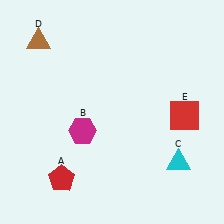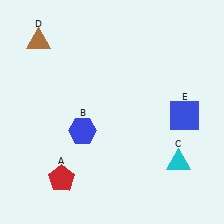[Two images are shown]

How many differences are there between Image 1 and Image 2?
There are 2 differences between the two images.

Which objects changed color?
B changed from magenta to blue. E changed from red to blue.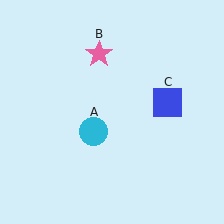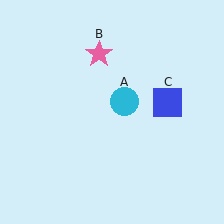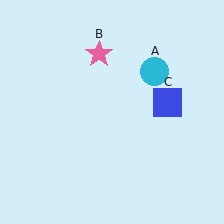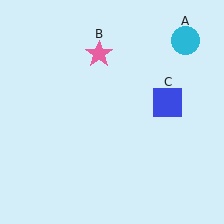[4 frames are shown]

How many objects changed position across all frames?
1 object changed position: cyan circle (object A).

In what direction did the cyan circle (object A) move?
The cyan circle (object A) moved up and to the right.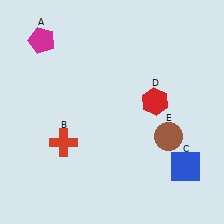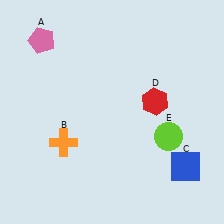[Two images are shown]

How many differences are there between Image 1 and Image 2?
There are 3 differences between the two images.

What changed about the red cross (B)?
In Image 1, B is red. In Image 2, it changed to orange.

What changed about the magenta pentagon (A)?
In Image 1, A is magenta. In Image 2, it changed to pink.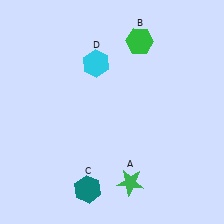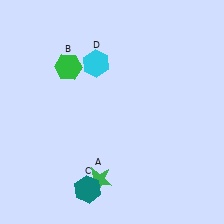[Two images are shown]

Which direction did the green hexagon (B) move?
The green hexagon (B) moved left.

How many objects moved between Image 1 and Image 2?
2 objects moved between the two images.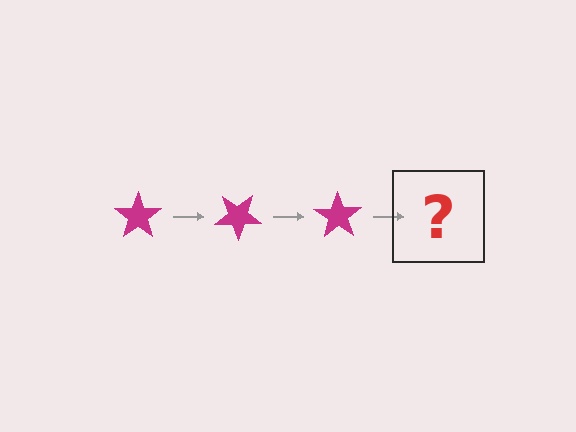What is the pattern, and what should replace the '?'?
The pattern is that the star rotates 35 degrees each step. The '?' should be a magenta star rotated 105 degrees.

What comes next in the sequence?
The next element should be a magenta star rotated 105 degrees.